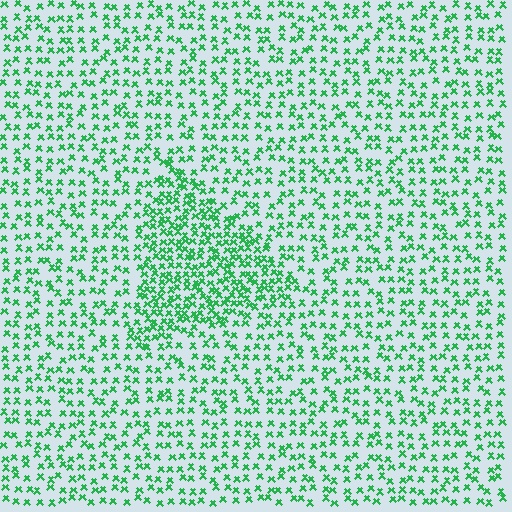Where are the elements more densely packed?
The elements are more densely packed inside the triangle boundary.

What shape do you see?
I see a triangle.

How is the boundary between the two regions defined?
The boundary is defined by a change in element density (approximately 1.9x ratio). All elements are the same color, size, and shape.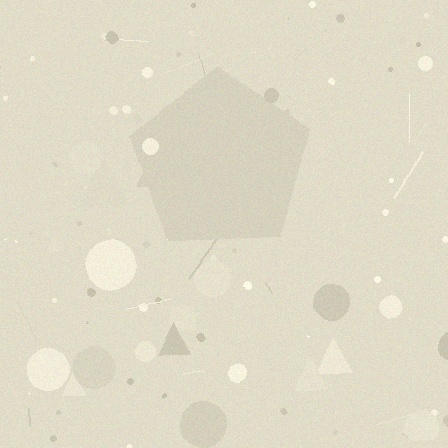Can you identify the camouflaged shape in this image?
The camouflaged shape is a pentagon.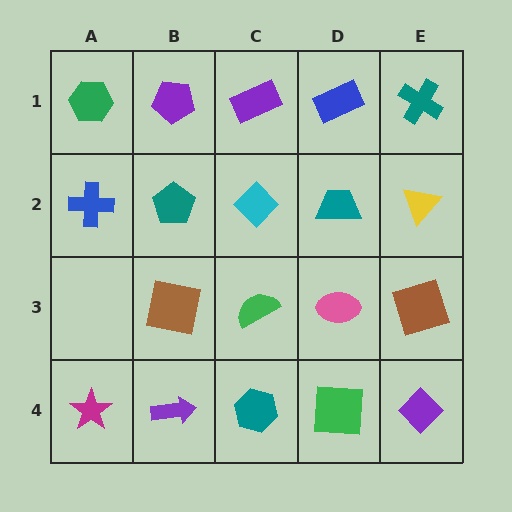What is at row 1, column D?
A blue rectangle.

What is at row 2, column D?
A teal trapezoid.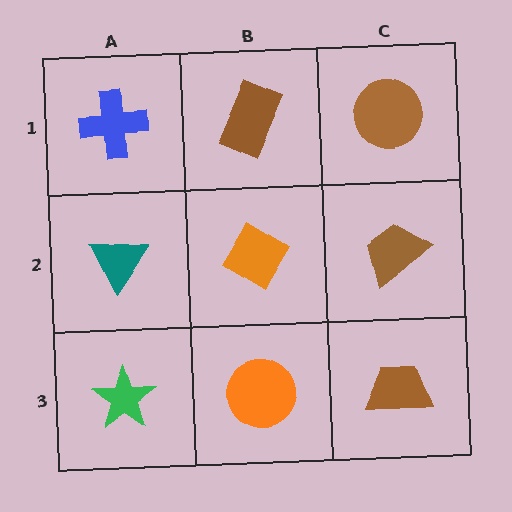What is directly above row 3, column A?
A teal triangle.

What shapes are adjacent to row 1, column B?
An orange diamond (row 2, column B), a blue cross (row 1, column A), a brown circle (row 1, column C).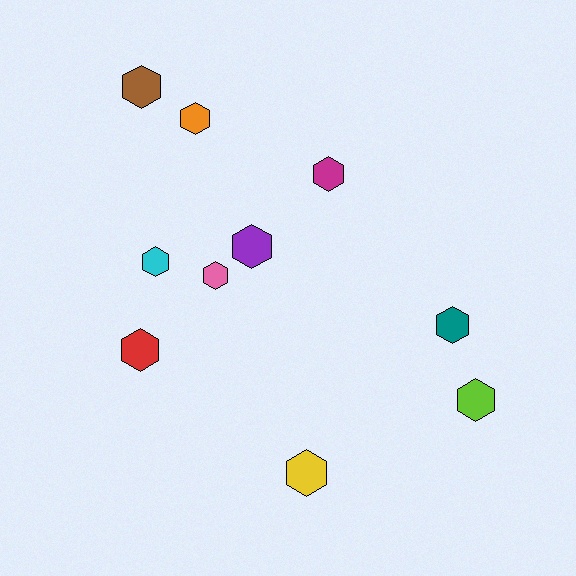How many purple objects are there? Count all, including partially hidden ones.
There is 1 purple object.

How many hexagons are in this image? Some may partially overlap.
There are 10 hexagons.